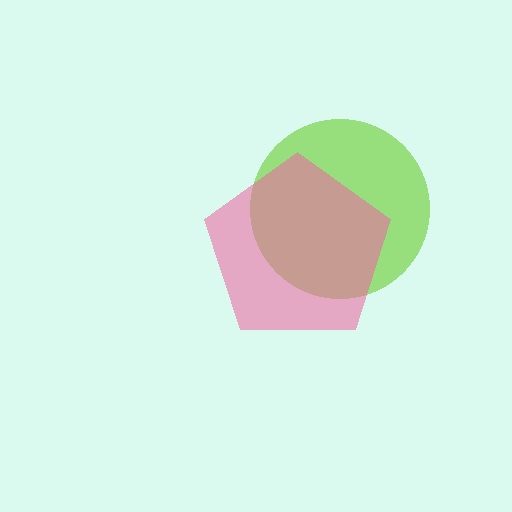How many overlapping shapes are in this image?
There are 2 overlapping shapes in the image.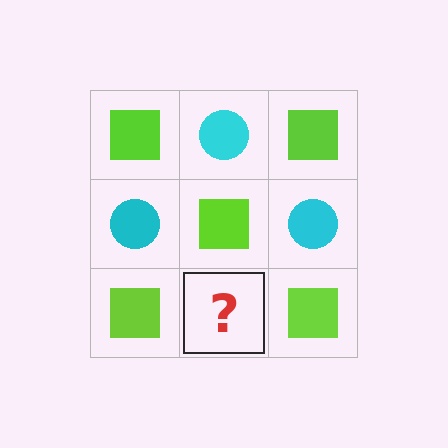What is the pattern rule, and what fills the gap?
The rule is that it alternates lime square and cyan circle in a checkerboard pattern. The gap should be filled with a cyan circle.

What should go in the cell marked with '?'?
The missing cell should contain a cyan circle.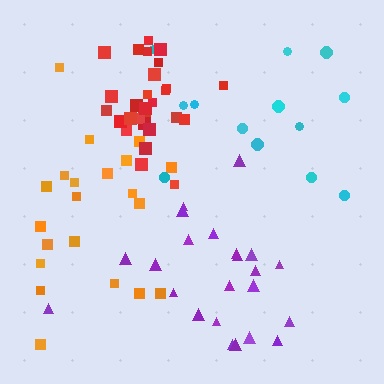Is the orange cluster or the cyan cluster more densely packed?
Orange.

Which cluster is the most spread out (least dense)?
Cyan.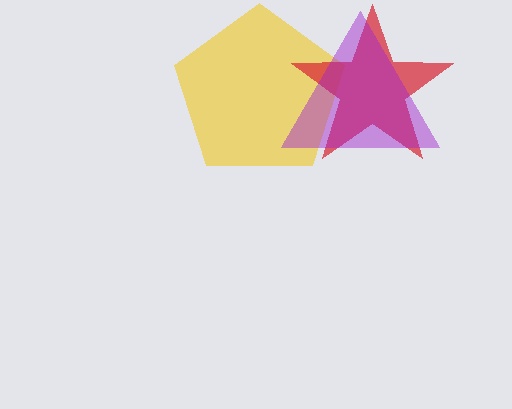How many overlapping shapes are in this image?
There are 3 overlapping shapes in the image.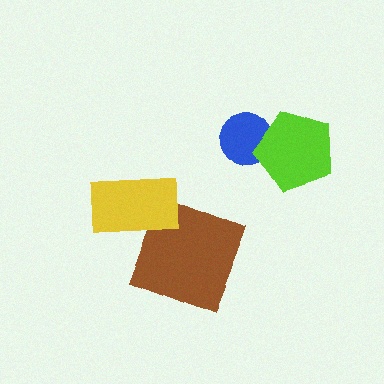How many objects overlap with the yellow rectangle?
1 object overlaps with the yellow rectangle.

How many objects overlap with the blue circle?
1 object overlaps with the blue circle.